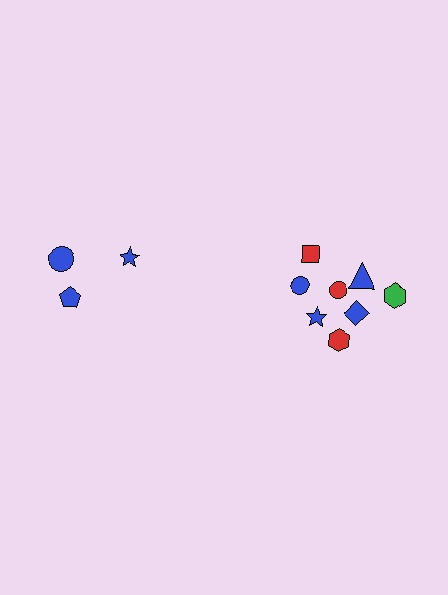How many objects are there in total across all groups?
There are 11 objects.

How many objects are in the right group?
There are 8 objects.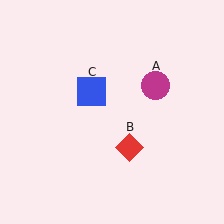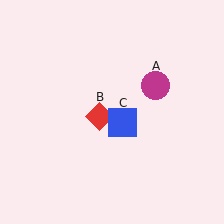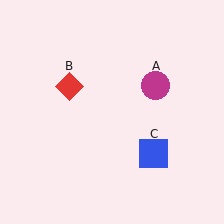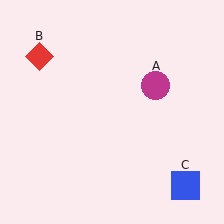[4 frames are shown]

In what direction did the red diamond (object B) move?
The red diamond (object B) moved up and to the left.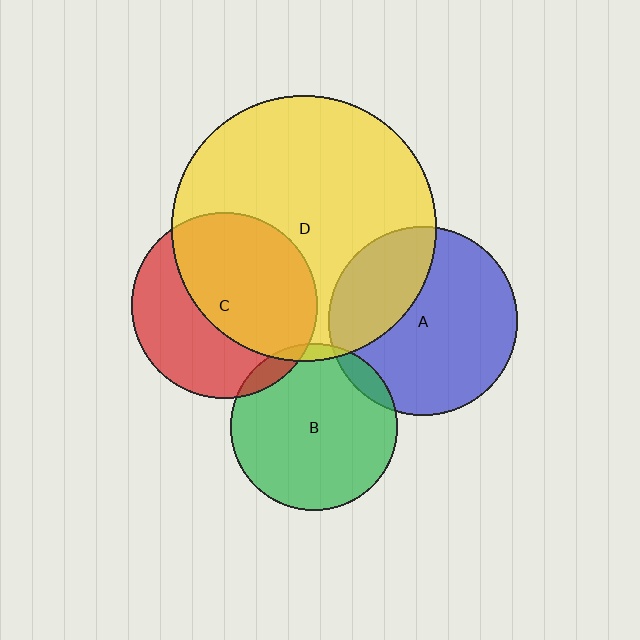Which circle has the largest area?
Circle D (yellow).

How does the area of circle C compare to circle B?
Approximately 1.2 times.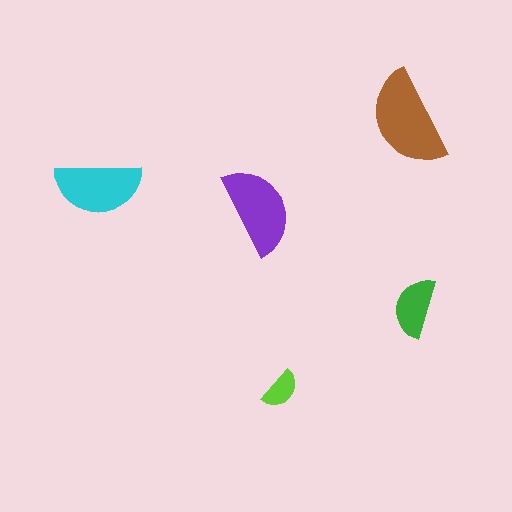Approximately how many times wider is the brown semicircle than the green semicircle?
About 1.5 times wider.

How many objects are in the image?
There are 5 objects in the image.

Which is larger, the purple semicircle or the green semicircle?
The purple one.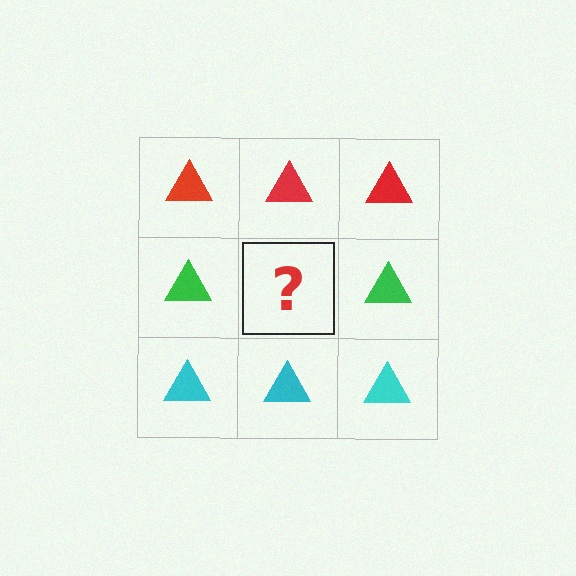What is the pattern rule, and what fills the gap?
The rule is that each row has a consistent color. The gap should be filled with a green triangle.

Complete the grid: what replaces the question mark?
The question mark should be replaced with a green triangle.